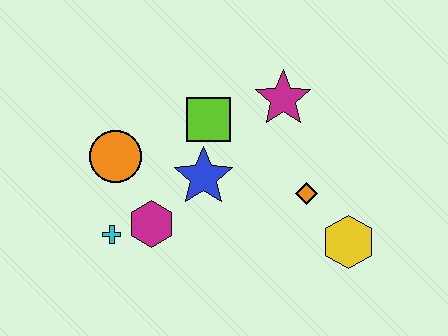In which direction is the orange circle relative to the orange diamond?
The orange circle is to the left of the orange diamond.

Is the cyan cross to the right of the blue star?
No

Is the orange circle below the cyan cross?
No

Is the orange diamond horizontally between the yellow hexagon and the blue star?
Yes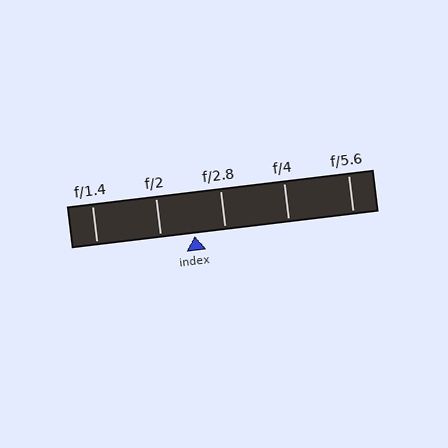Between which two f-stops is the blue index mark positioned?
The index mark is between f/2 and f/2.8.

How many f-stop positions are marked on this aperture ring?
There are 5 f-stop positions marked.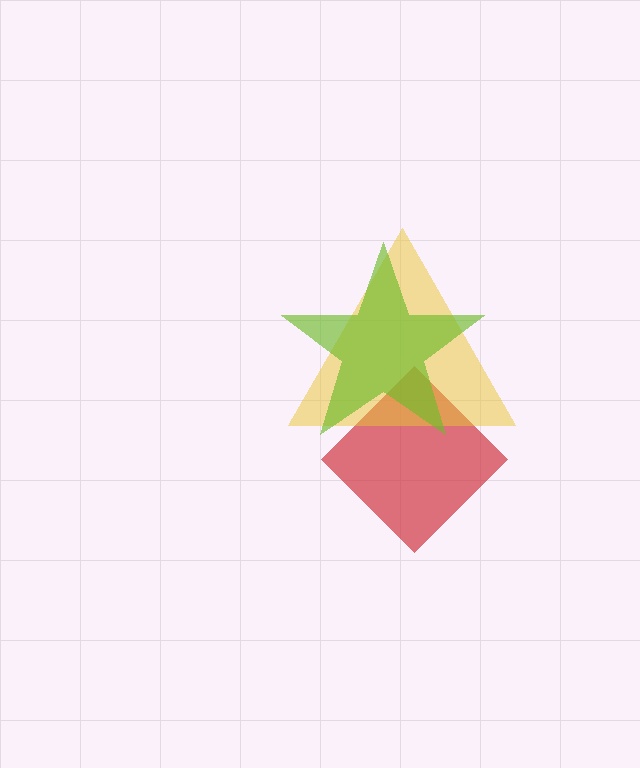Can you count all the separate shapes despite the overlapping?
Yes, there are 3 separate shapes.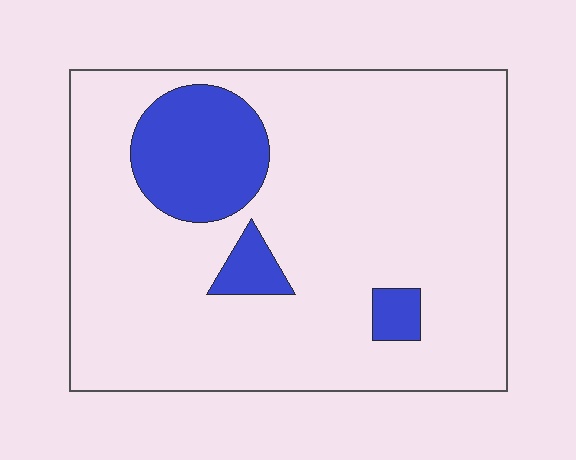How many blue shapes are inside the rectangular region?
3.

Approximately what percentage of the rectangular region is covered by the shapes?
Approximately 15%.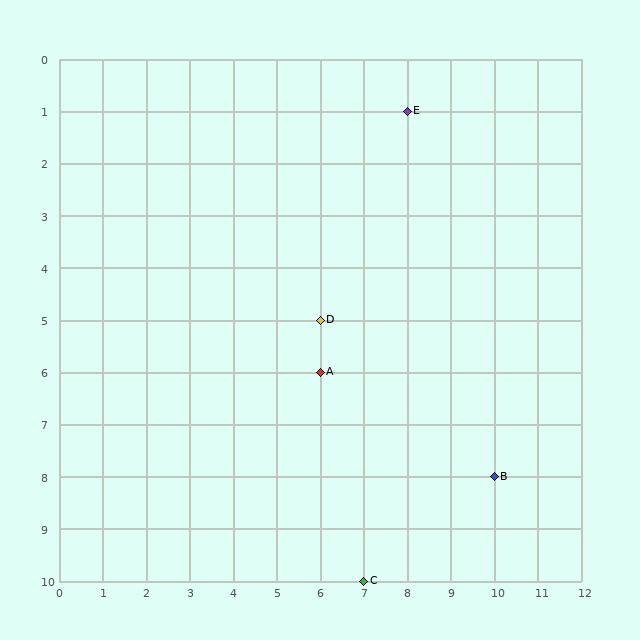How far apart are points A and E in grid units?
Points A and E are 2 columns and 5 rows apart (about 5.4 grid units diagonally).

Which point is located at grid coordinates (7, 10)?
Point C is at (7, 10).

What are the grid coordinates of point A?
Point A is at grid coordinates (6, 6).